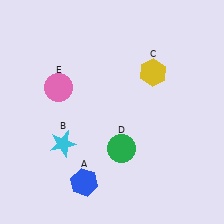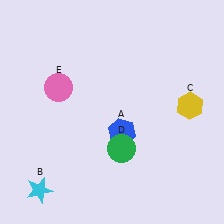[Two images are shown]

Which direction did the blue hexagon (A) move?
The blue hexagon (A) moved up.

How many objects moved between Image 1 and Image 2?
3 objects moved between the two images.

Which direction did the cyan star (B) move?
The cyan star (B) moved down.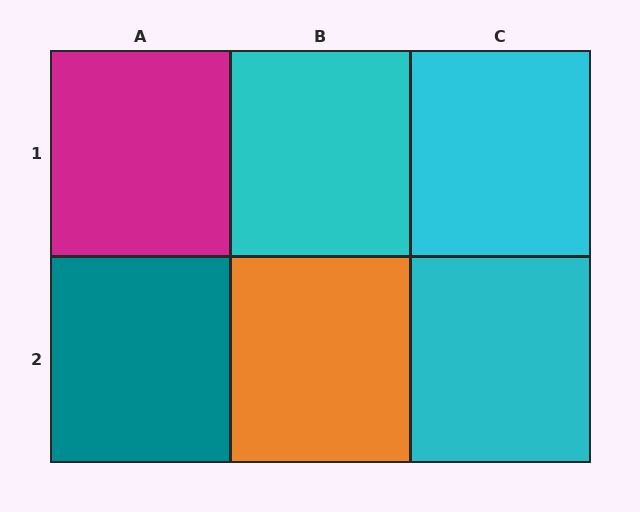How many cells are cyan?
3 cells are cyan.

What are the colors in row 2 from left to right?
Teal, orange, cyan.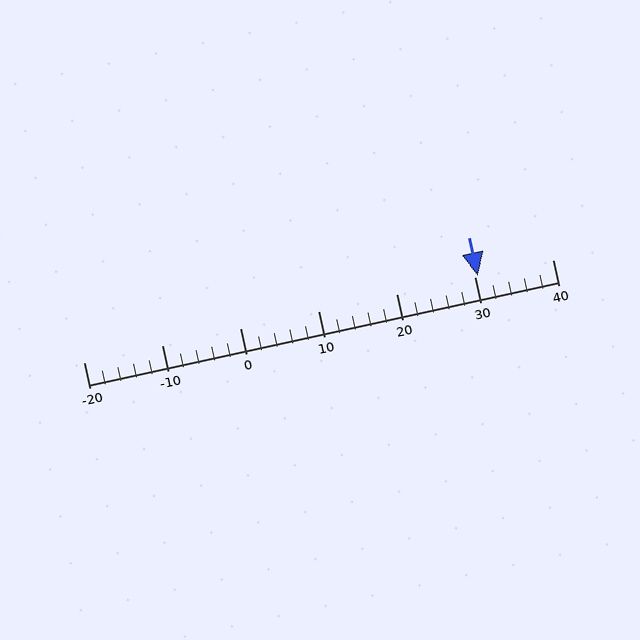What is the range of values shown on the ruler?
The ruler shows values from -20 to 40.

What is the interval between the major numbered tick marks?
The major tick marks are spaced 10 units apart.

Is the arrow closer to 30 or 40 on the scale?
The arrow is closer to 30.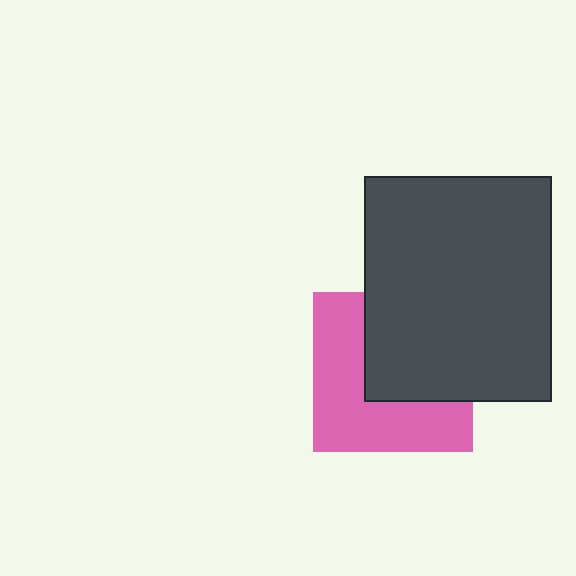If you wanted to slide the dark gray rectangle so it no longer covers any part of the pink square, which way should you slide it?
Slide it toward the upper-right — that is the most direct way to separate the two shapes.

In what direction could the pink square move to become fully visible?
The pink square could move toward the lower-left. That would shift it out from behind the dark gray rectangle entirely.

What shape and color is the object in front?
The object in front is a dark gray rectangle.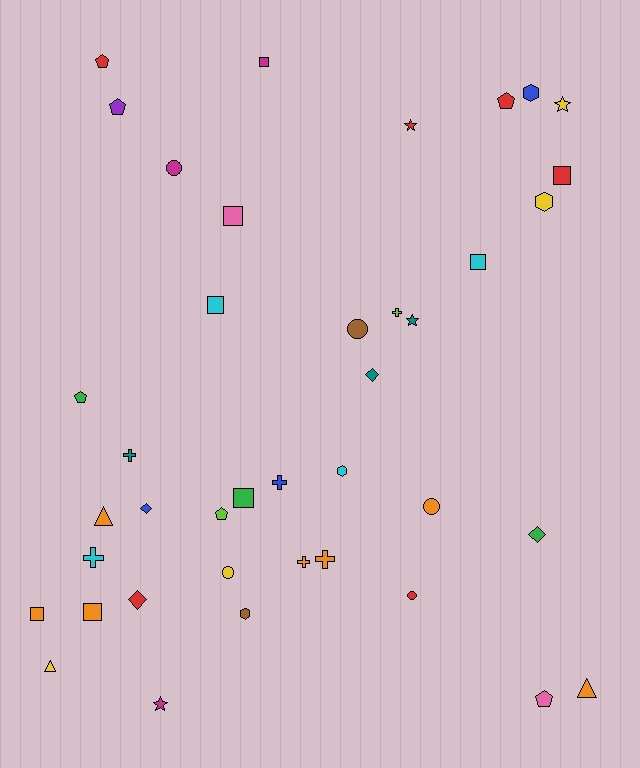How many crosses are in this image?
There are 6 crosses.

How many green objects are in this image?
There are 3 green objects.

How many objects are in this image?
There are 40 objects.